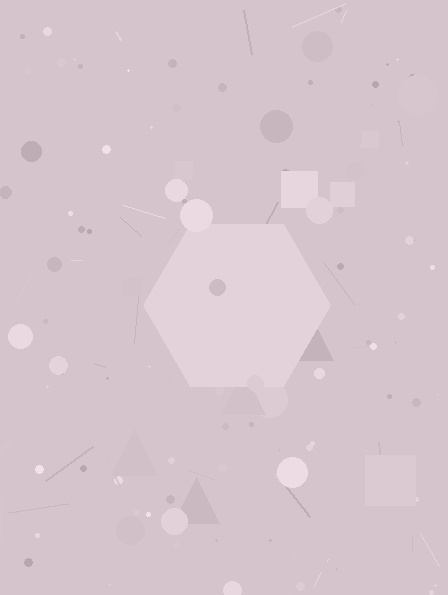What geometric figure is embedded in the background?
A hexagon is embedded in the background.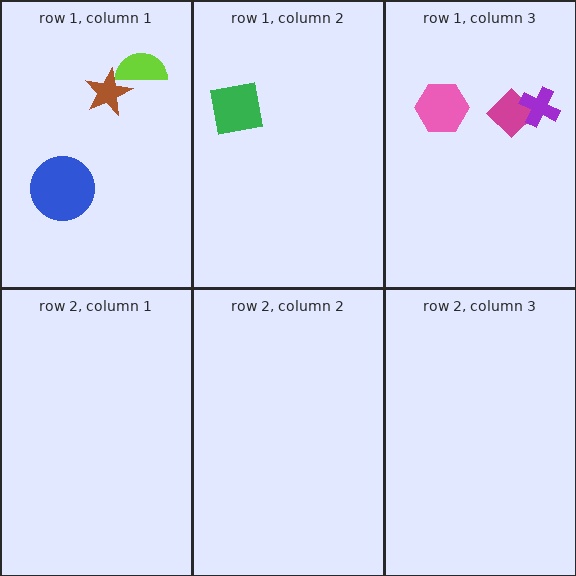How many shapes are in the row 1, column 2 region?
1.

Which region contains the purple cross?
The row 1, column 3 region.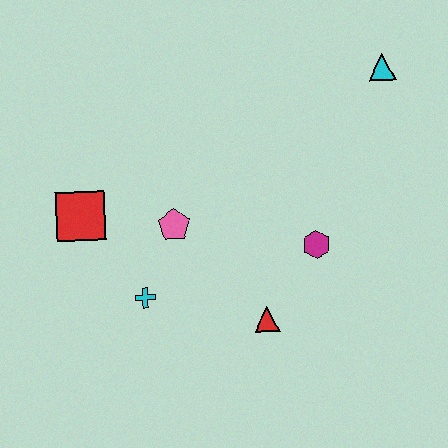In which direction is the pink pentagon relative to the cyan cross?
The pink pentagon is above the cyan cross.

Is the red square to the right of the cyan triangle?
No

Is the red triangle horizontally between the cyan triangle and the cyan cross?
Yes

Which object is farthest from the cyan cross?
The cyan triangle is farthest from the cyan cross.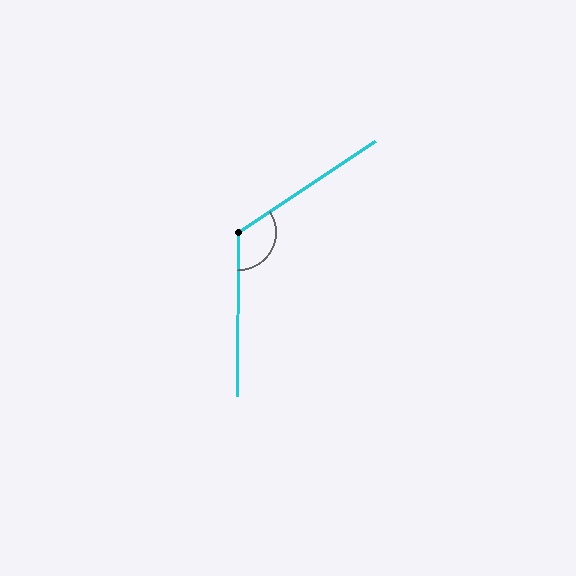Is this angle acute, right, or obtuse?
It is obtuse.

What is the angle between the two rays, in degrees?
Approximately 124 degrees.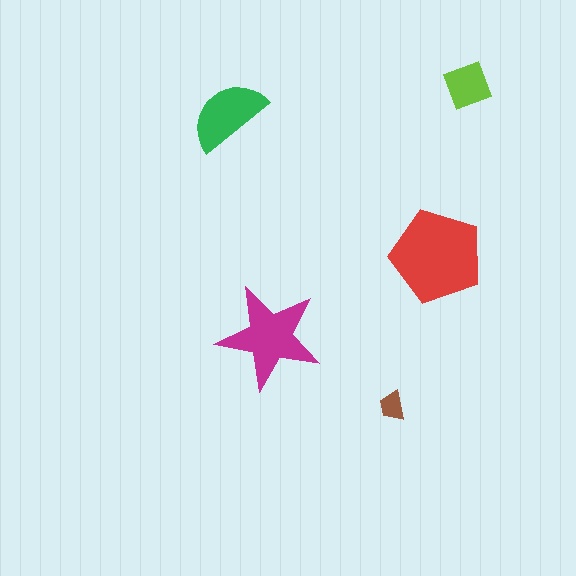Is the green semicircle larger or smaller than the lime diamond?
Larger.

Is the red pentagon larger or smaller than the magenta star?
Larger.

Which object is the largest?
The red pentagon.